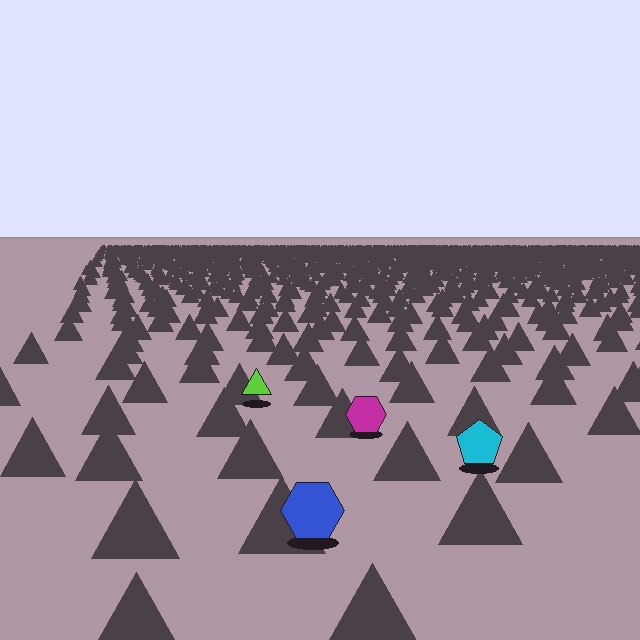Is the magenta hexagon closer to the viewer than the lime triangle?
Yes. The magenta hexagon is closer — you can tell from the texture gradient: the ground texture is coarser near it.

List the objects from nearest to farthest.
From nearest to farthest: the blue hexagon, the cyan pentagon, the magenta hexagon, the lime triangle.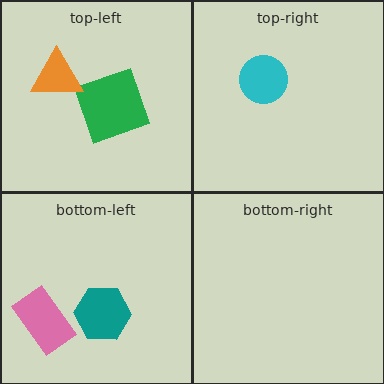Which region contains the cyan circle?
The top-right region.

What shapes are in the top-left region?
The green square, the orange triangle.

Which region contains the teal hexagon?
The bottom-left region.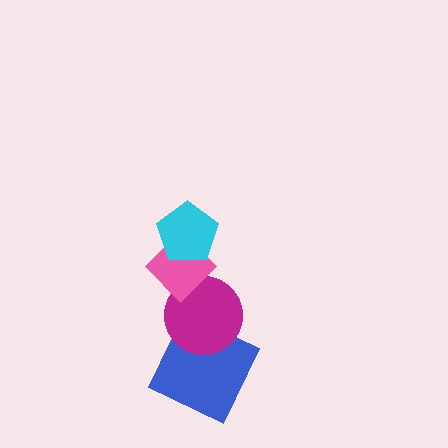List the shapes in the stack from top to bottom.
From top to bottom: the cyan pentagon, the pink diamond, the magenta circle, the blue square.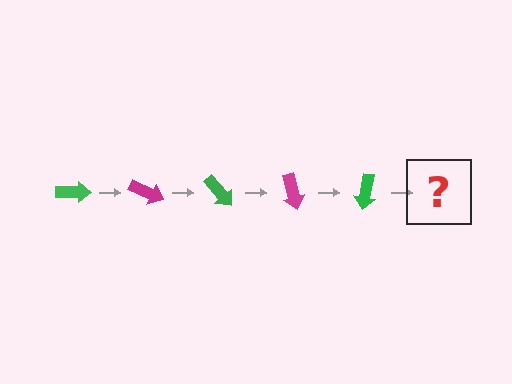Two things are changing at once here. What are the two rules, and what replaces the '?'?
The two rules are that it rotates 25 degrees each step and the color cycles through green and magenta. The '?' should be a magenta arrow, rotated 125 degrees from the start.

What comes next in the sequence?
The next element should be a magenta arrow, rotated 125 degrees from the start.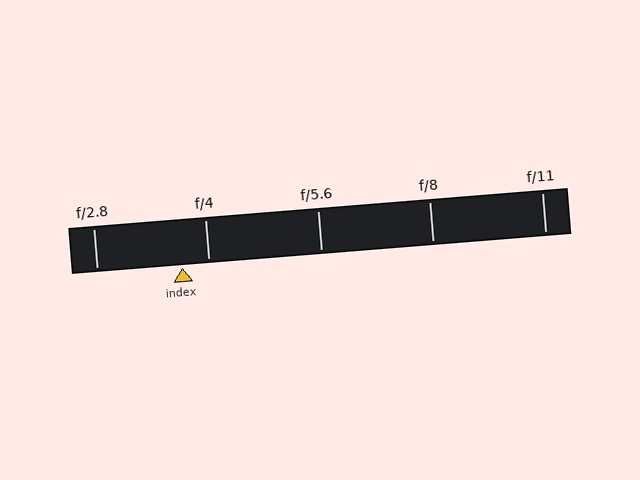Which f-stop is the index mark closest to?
The index mark is closest to f/4.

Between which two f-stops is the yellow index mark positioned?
The index mark is between f/2.8 and f/4.